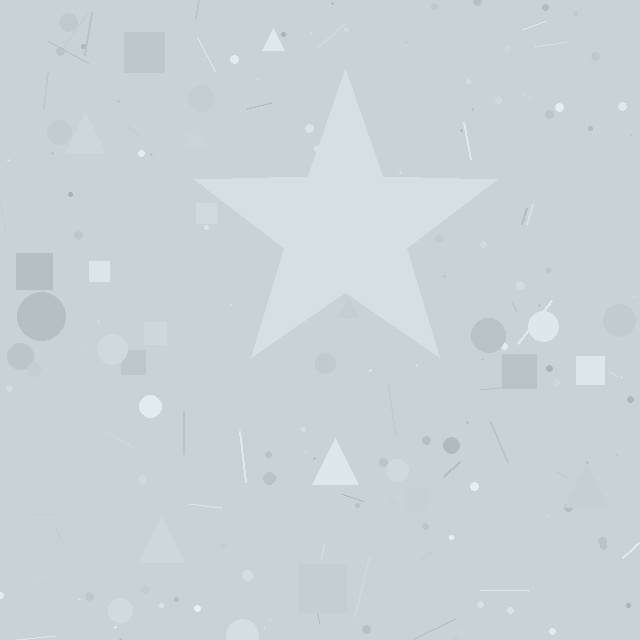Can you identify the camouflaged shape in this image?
The camouflaged shape is a star.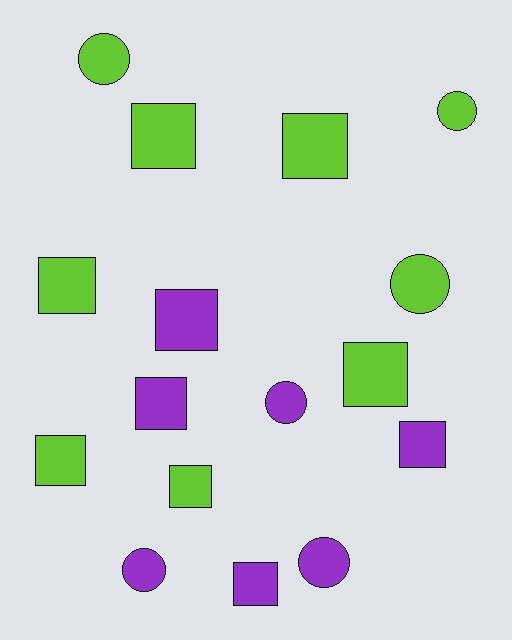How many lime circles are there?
There are 3 lime circles.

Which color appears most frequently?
Lime, with 9 objects.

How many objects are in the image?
There are 16 objects.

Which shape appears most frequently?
Square, with 10 objects.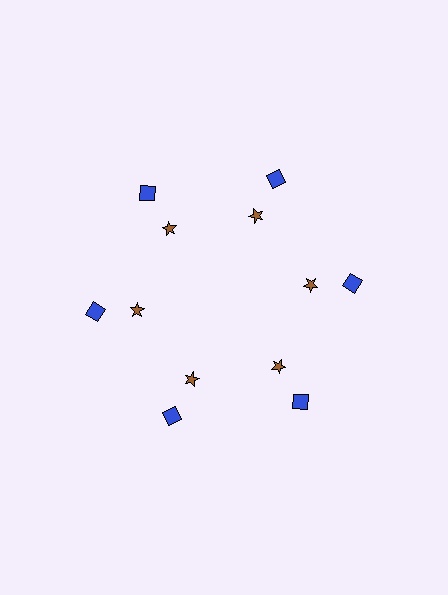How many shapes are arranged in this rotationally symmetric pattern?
There are 12 shapes, arranged in 6 groups of 2.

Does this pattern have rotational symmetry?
Yes, this pattern has 6-fold rotational symmetry. It looks the same after rotating 60 degrees around the center.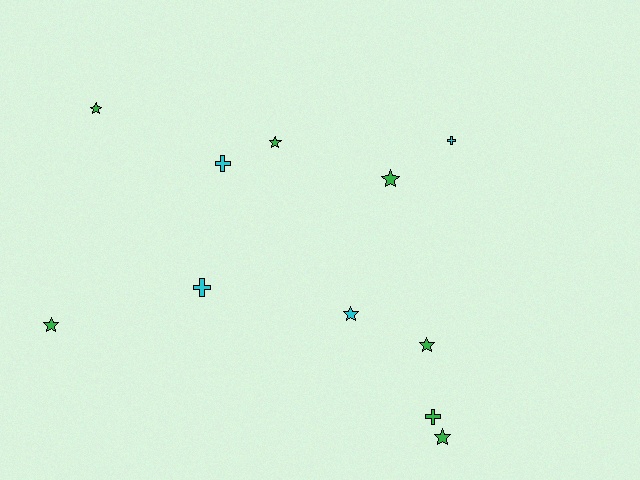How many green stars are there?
There are 6 green stars.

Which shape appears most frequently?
Star, with 7 objects.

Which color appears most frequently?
Green, with 7 objects.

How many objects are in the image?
There are 11 objects.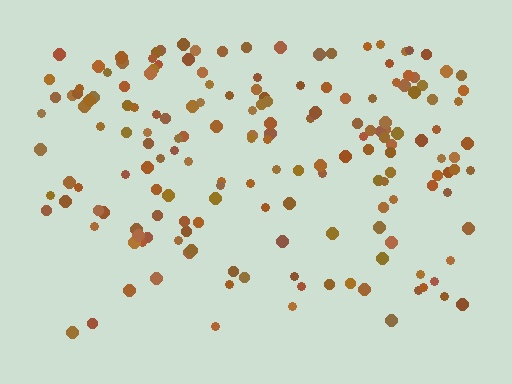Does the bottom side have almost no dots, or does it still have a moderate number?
Still a moderate number, just noticeably fewer than the top.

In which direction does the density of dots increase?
From bottom to top, with the top side densest.